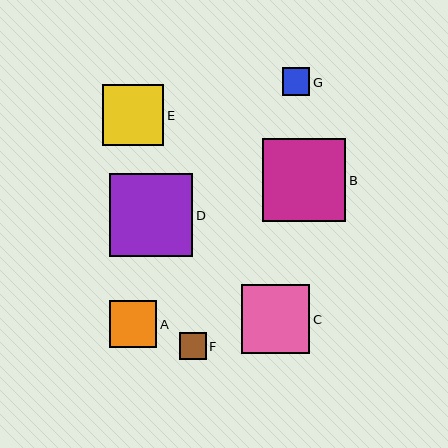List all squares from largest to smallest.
From largest to smallest: B, D, C, E, A, G, F.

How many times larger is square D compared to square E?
Square D is approximately 1.3 times the size of square E.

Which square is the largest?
Square B is the largest with a size of approximately 83 pixels.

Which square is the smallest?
Square F is the smallest with a size of approximately 27 pixels.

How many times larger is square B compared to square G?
Square B is approximately 3.0 times the size of square G.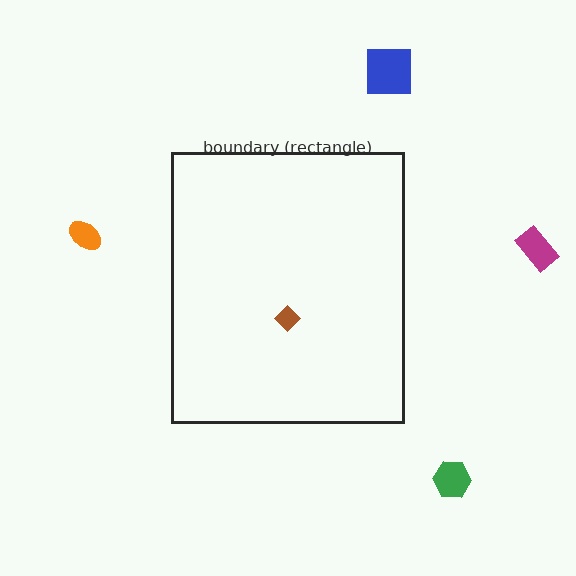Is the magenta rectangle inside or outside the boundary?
Outside.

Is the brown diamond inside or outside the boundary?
Inside.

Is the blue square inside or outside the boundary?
Outside.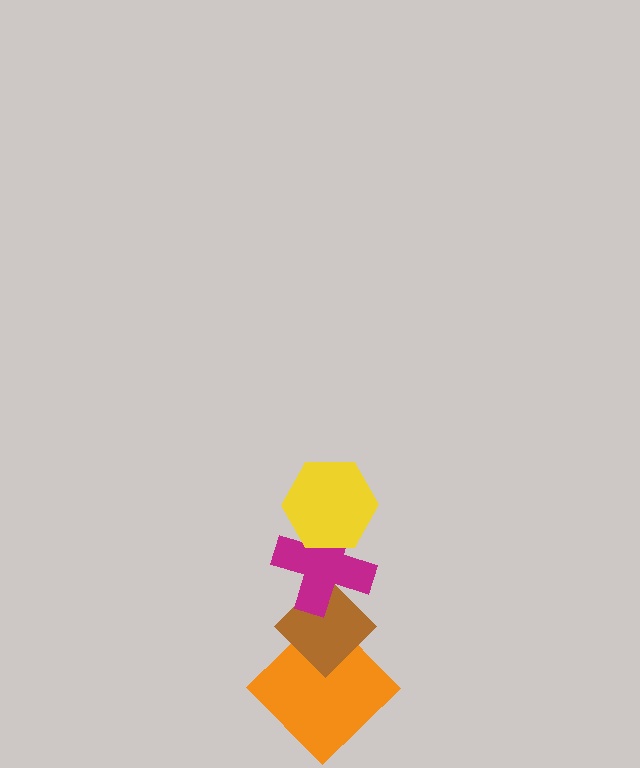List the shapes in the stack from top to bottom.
From top to bottom: the yellow hexagon, the magenta cross, the brown diamond, the orange diamond.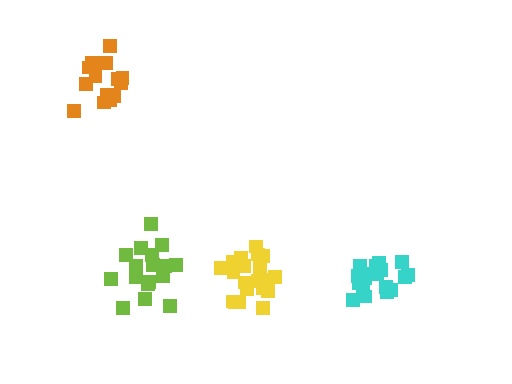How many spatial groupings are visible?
There are 4 spatial groupings.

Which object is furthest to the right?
The cyan cluster is rightmost.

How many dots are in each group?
Group 1: 17 dots, Group 2: 14 dots, Group 3: 20 dots, Group 4: 20 dots (71 total).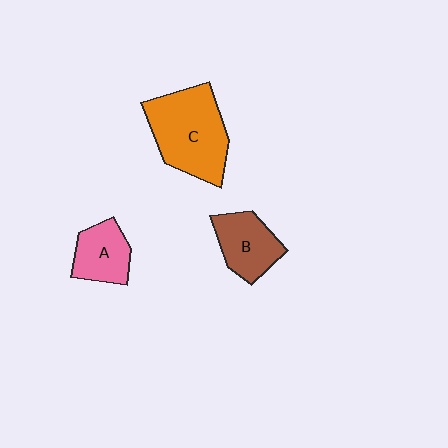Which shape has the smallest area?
Shape A (pink).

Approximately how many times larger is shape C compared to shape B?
Approximately 1.7 times.